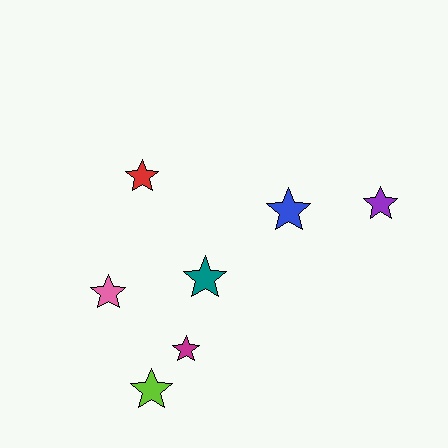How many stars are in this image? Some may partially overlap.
There are 7 stars.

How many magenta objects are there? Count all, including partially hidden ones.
There is 1 magenta object.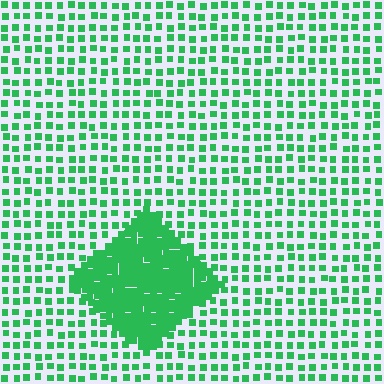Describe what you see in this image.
The image contains small green elements arranged at two different densities. A diamond-shaped region is visible where the elements are more densely packed than the surrounding area.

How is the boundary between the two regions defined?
The boundary is defined by a change in element density (approximately 3.1x ratio). All elements are the same color, size, and shape.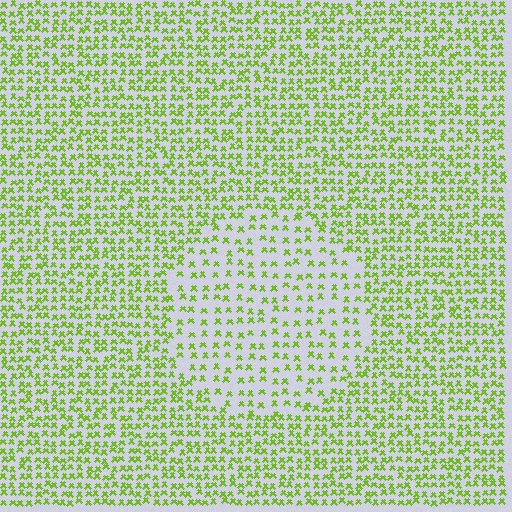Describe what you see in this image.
The image contains small lime elements arranged at two different densities. A circle-shaped region is visible where the elements are less densely packed than the surrounding area.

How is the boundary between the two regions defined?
The boundary is defined by a change in element density (approximately 1.9x ratio). All elements are the same color, size, and shape.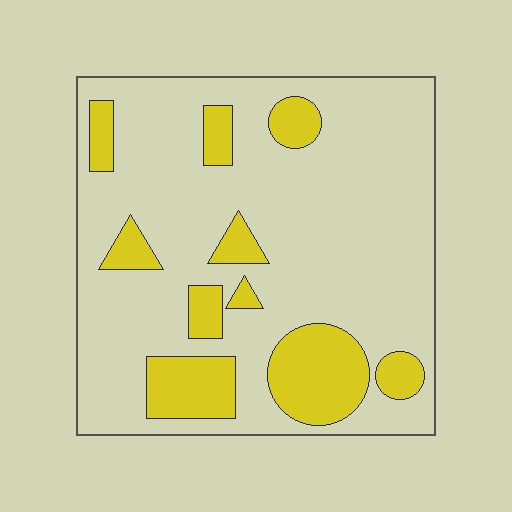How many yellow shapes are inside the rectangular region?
10.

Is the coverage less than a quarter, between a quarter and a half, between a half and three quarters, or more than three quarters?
Less than a quarter.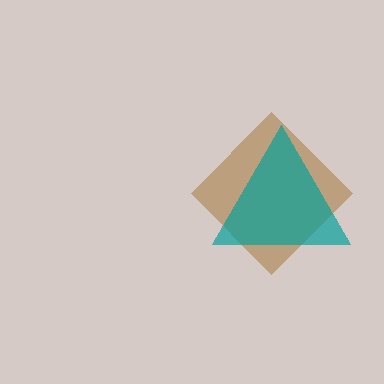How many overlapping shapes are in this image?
There are 2 overlapping shapes in the image.